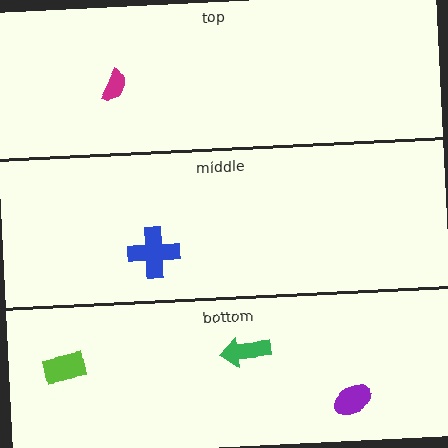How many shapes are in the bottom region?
3.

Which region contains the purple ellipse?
The bottom region.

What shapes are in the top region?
The magenta semicircle.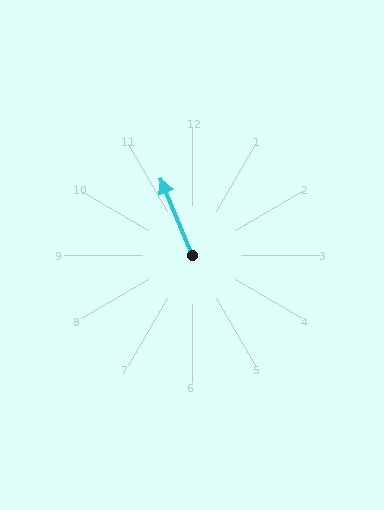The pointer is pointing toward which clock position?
Roughly 11 o'clock.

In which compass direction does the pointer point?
North.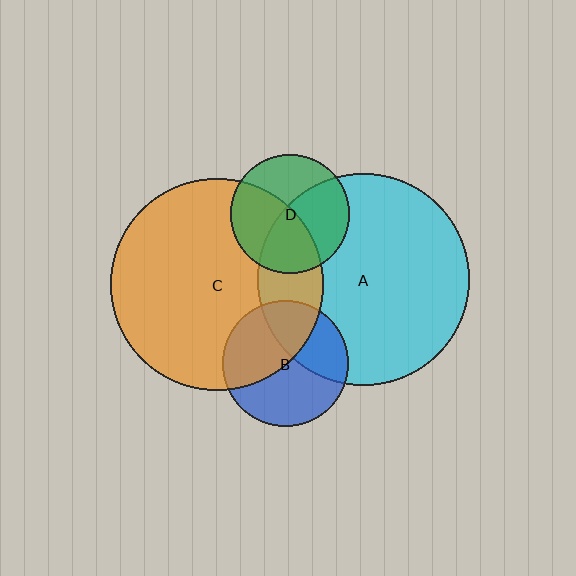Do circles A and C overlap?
Yes.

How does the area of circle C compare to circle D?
Approximately 3.2 times.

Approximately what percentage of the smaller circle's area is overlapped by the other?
Approximately 20%.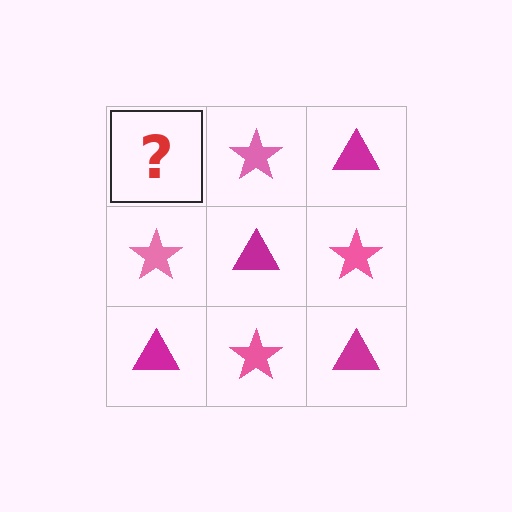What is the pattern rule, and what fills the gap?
The rule is that it alternates magenta triangle and pink star in a checkerboard pattern. The gap should be filled with a magenta triangle.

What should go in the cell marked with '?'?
The missing cell should contain a magenta triangle.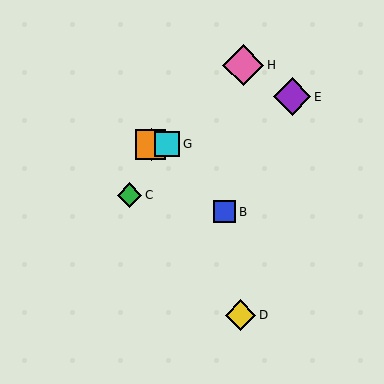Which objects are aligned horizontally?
Objects A, F, G are aligned horizontally.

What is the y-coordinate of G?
Object G is at y≈144.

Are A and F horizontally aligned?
Yes, both are at y≈144.